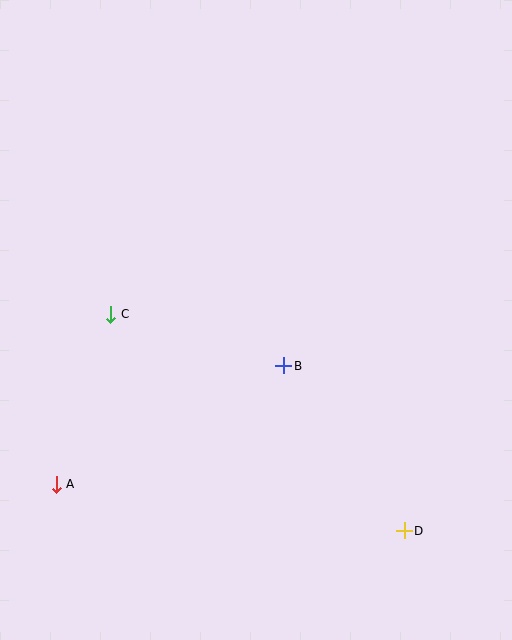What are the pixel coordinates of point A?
Point A is at (56, 484).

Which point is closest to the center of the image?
Point B at (284, 366) is closest to the center.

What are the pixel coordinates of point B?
Point B is at (284, 366).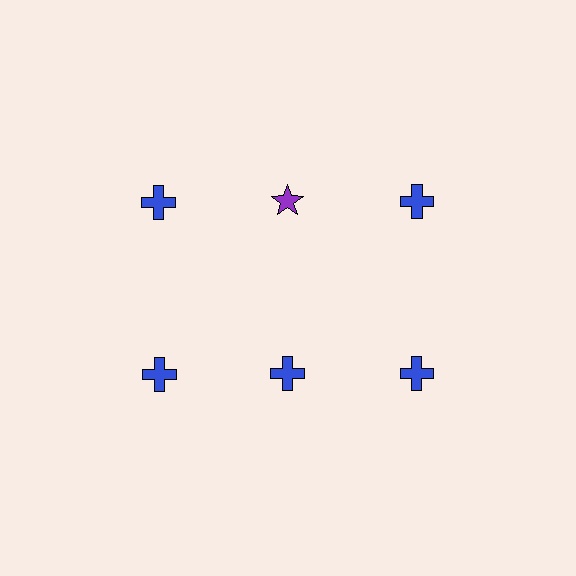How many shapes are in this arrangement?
There are 6 shapes arranged in a grid pattern.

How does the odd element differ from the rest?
It differs in both color (purple instead of blue) and shape (star instead of cross).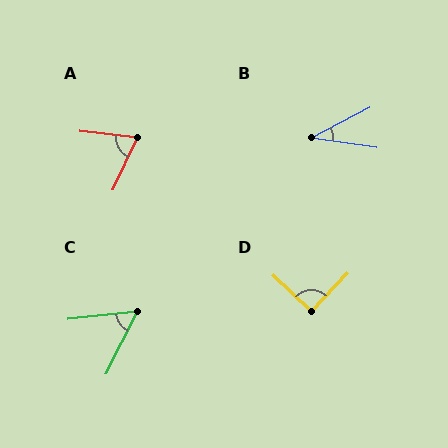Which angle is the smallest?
B, at approximately 36 degrees.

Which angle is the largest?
D, at approximately 90 degrees.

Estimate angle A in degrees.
Approximately 72 degrees.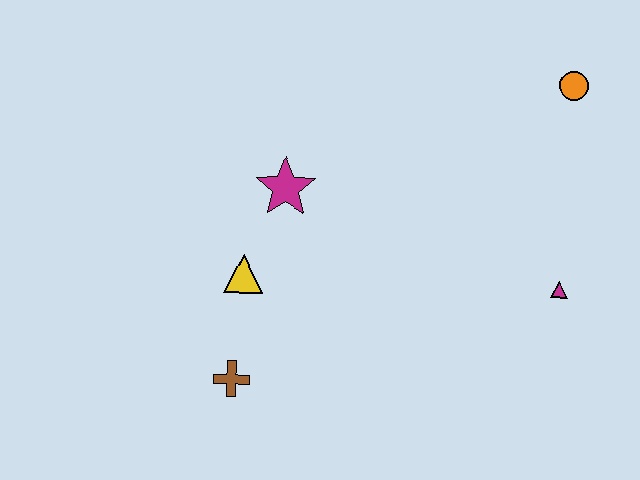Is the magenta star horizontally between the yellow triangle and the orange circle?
Yes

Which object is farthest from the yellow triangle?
The orange circle is farthest from the yellow triangle.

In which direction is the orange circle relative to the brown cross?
The orange circle is to the right of the brown cross.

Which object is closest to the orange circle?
The magenta triangle is closest to the orange circle.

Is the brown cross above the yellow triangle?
No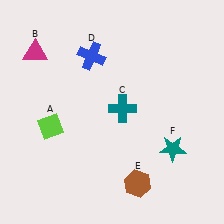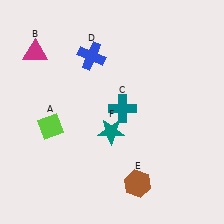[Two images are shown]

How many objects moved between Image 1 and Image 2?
1 object moved between the two images.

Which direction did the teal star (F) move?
The teal star (F) moved left.